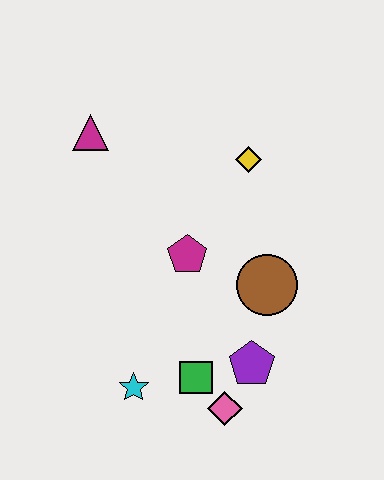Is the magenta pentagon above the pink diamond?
Yes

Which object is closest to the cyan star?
The green square is closest to the cyan star.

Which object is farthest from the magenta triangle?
The pink diamond is farthest from the magenta triangle.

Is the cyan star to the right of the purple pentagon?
No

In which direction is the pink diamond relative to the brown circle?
The pink diamond is below the brown circle.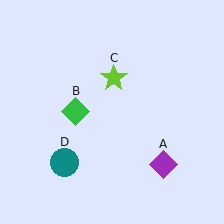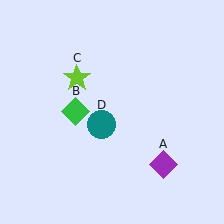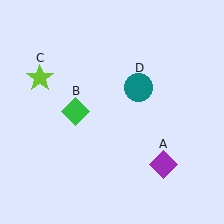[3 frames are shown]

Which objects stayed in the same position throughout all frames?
Purple diamond (object A) and green diamond (object B) remained stationary.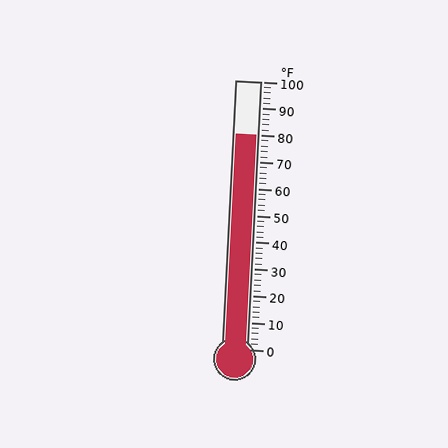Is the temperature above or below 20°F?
The temperature is above 20°F.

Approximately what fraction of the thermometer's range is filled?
The thermometer is filled to approximately 80% of its range.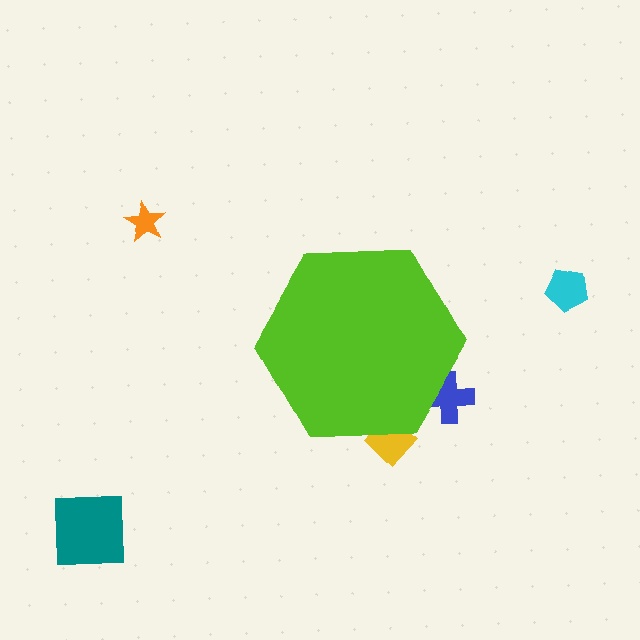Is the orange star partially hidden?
No, the orange star is fully visible.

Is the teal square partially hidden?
No, the teal square is fully visible.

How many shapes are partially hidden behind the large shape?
2 shapes are partially hidden.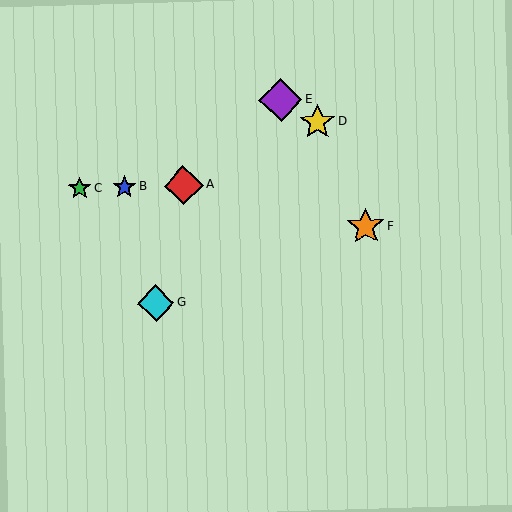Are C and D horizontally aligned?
No, C is at y≈189 and D is at y≈122.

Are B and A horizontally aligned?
Yes, both are at y≈187.